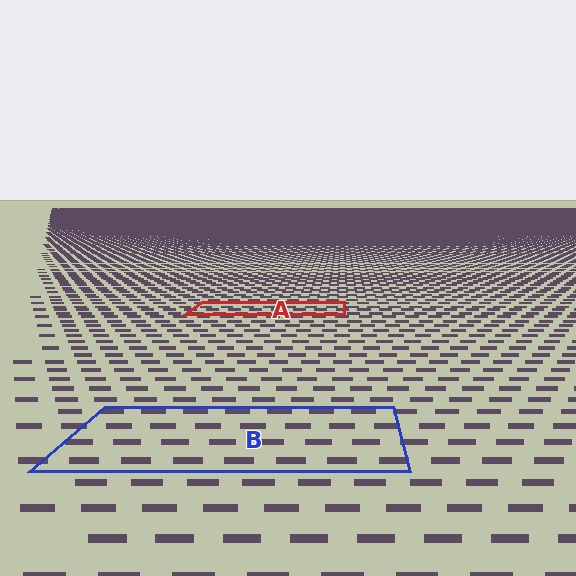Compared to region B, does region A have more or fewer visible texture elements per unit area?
Region A has more texture elements per unit area — they are packed more densely because it is farther away.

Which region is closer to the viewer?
Region B is closer. The texture elements there are larger and more spread out.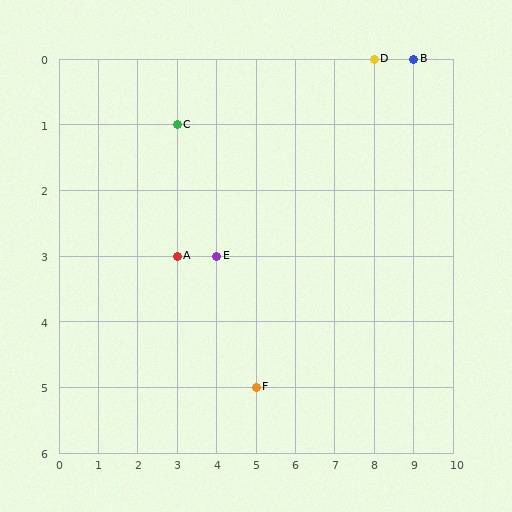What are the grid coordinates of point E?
Point E is at grid coordinates (4, 3).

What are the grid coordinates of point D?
Point D is at grid coordinates (8, 0).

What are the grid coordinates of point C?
Point C is at grid coordinates (3, 1).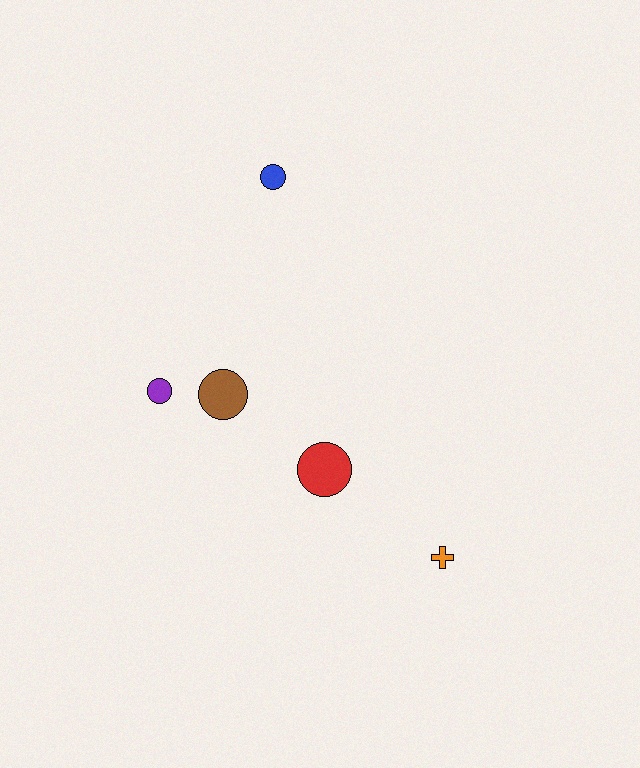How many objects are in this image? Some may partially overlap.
There are 5 objects.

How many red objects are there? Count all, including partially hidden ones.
There is 1 red object.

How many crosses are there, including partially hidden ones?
There is 1 cross.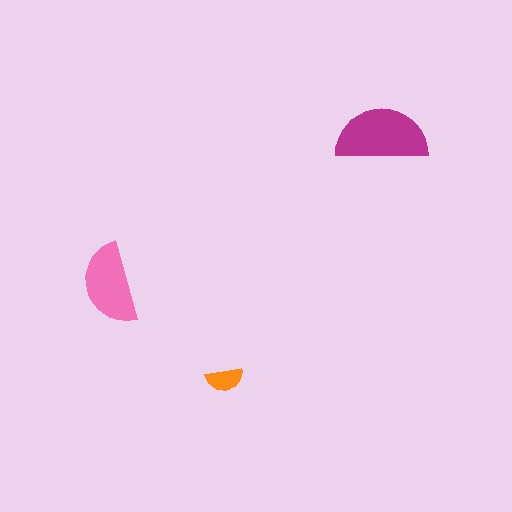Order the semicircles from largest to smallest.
the magenta one, the pink one, the orange one.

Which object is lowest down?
The orange semicircle is bottommost.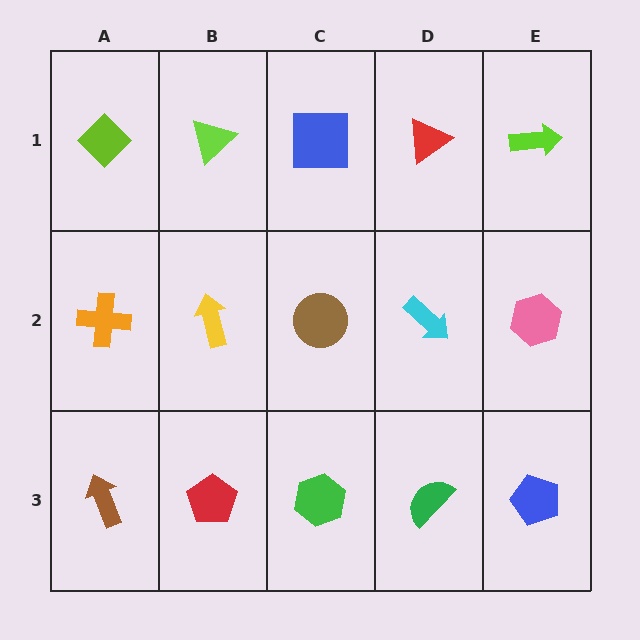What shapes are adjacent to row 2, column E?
A lime arrow (row 1, column E), a blue pentagon (row 3, column E), a cyan arrow (row 2, column D).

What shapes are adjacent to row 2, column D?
A red triangle (row 1, column D), a green semicircle (row 3, column D), a brown circle (row 2, column C), a pink hexagon (row 2, column E).